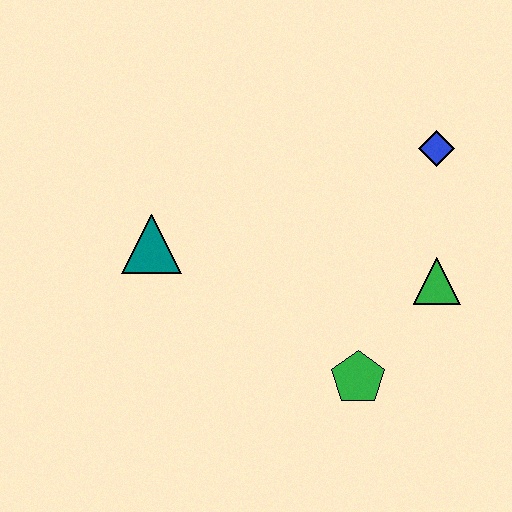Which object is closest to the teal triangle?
The green pentagon is closest to the teal triangle.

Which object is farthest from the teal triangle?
The blue diamond is farthest from the teal triangle.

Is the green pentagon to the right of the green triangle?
No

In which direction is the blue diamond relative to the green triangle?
The blue diamond is above the green triangle.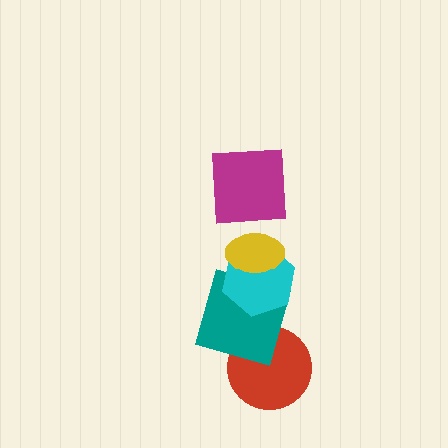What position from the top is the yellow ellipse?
The yellow ellipse is 2nd from the top.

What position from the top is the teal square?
The teal square is 4th from the top.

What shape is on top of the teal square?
The cyan hexagon is on top of the teal square.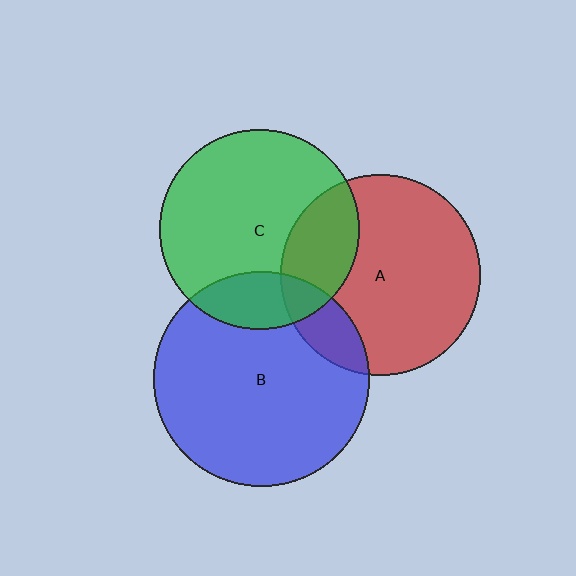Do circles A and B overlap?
Yes.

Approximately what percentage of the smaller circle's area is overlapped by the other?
Approximately 15%.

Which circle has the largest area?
Circle B (blue).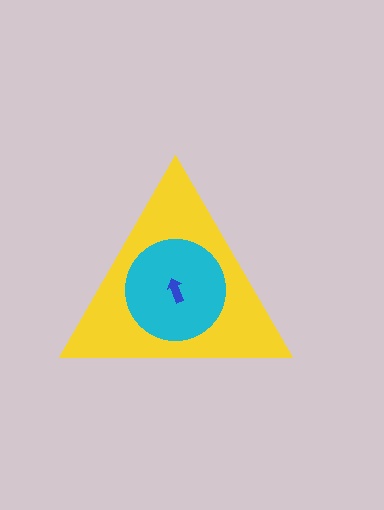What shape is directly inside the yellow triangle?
The cyan circle.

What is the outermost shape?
The yellow triangle.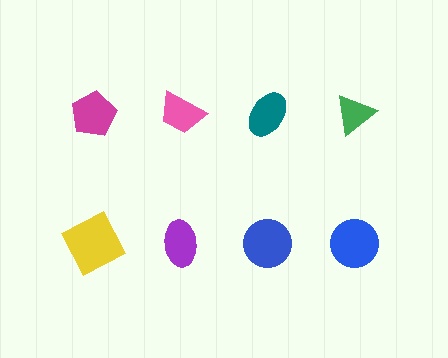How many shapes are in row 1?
4 shapes.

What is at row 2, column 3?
A blue circle.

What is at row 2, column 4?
A blue circle.